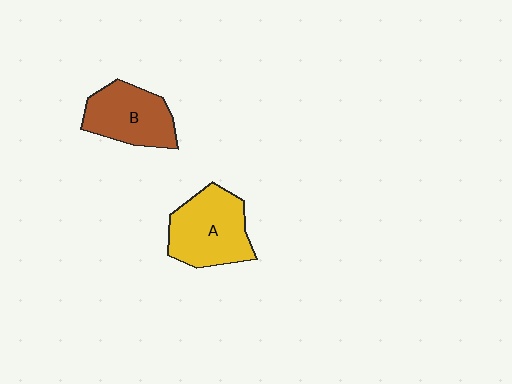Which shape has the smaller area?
Shape B (brown).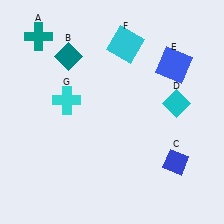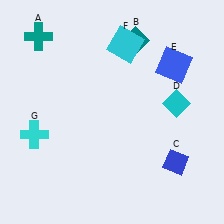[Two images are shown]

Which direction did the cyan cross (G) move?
The cyan cross (G) moved down.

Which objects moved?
The objects that moved are: the teal diamond (B), the cyan cross (G).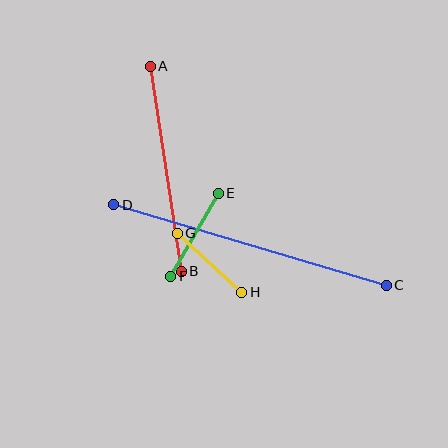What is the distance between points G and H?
The distance is approximately 87 pixels.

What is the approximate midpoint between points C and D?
The midpoint is at approximately (250, 245) pixels.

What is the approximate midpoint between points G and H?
The midpoint is at approximately (210, 263) pixels.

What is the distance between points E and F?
The distance is approximately 96 pixels.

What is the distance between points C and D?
The distance is approximately 284 pixels.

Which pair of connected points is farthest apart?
Points C and D are farthest apart.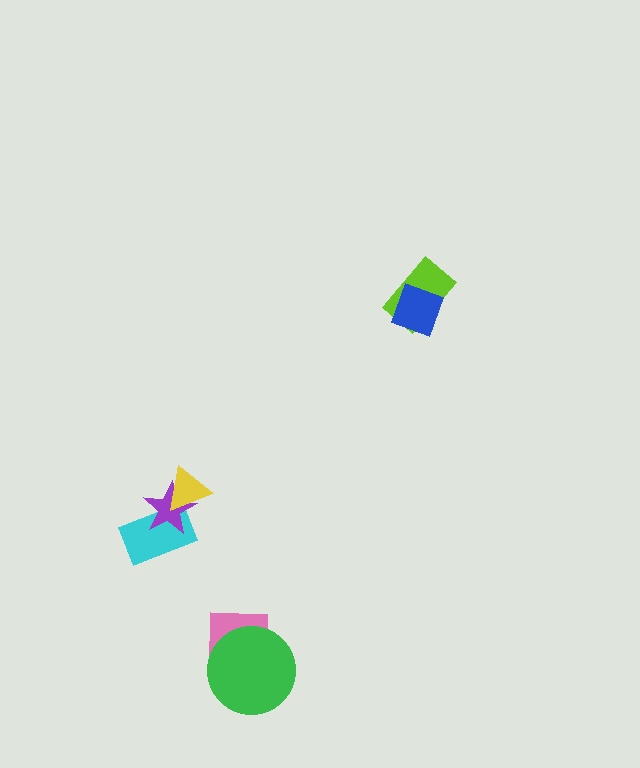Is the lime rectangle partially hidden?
Yes, it is partially covered by another shape.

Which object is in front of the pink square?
The green circle is in front of the pink square.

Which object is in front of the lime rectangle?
The blue diamond is in front of the lime rectangle.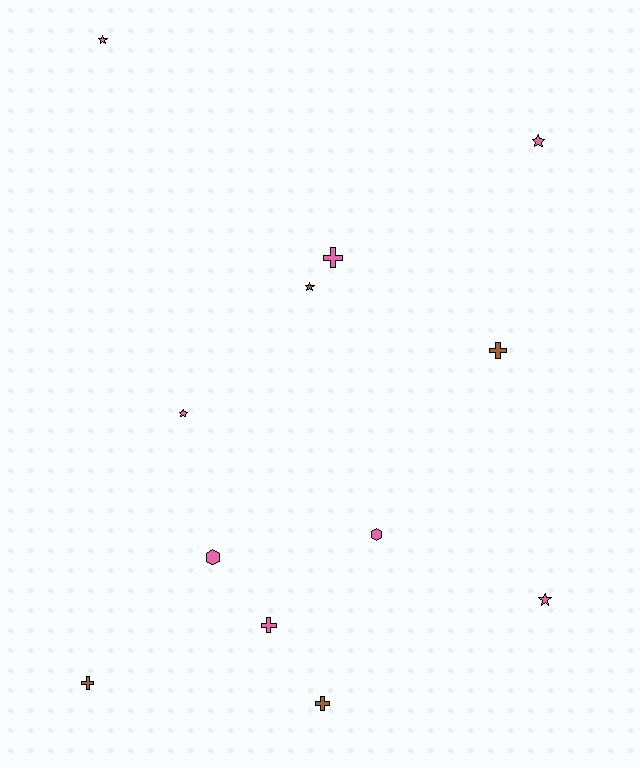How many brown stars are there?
There is 1 brown star.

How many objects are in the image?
There are 12 objects.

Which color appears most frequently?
Pink, with 8 objects.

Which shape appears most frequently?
Cross, with 5 objects.